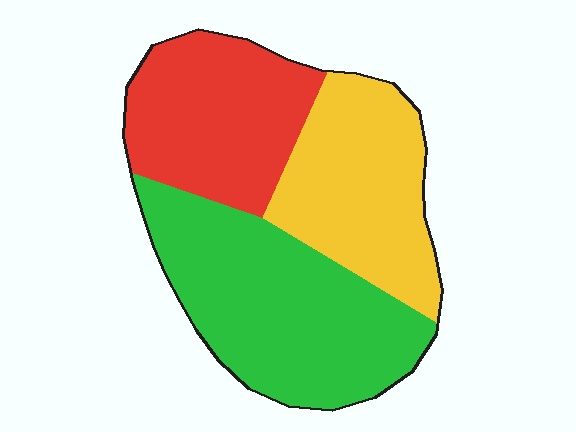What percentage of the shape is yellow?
Yellow takes up about one third (1/3) of the shape.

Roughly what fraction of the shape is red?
Red takes up between a sixth and a third of the shape.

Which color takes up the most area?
Green, at roughly 40%.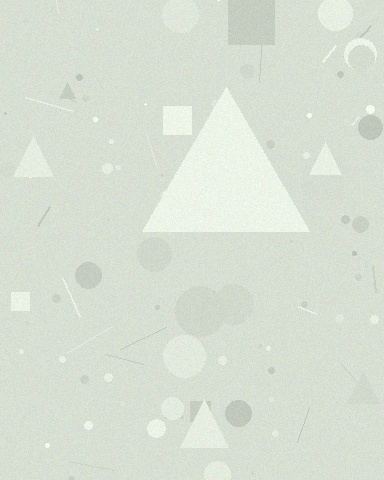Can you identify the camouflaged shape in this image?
The camouflaged shape is a triangle.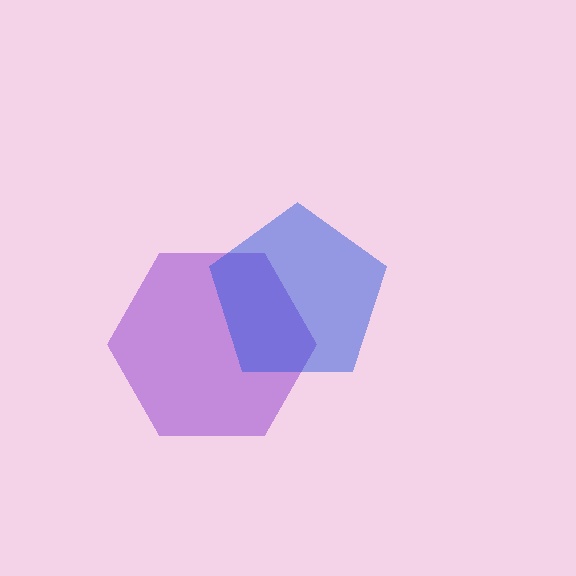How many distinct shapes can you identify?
There are 2 distinct shapes: a purple hexagon, a blue pentagon.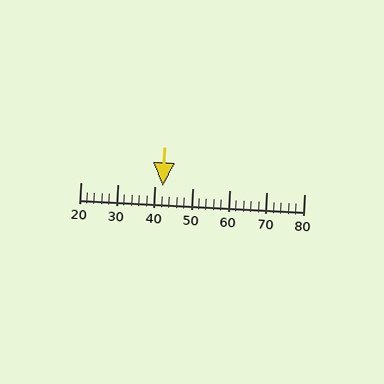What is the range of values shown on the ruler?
The ruler shows values from 20 to 80.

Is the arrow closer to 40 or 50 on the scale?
The arrow is closer to 40.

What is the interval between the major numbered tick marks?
The major tick marks are spaced 10 units apart.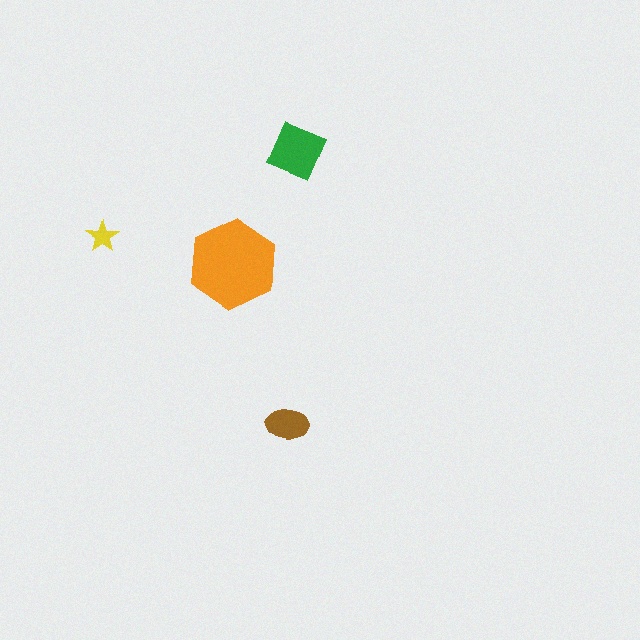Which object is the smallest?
The yellow star.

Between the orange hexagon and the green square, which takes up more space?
The orange hexagon.